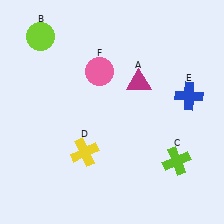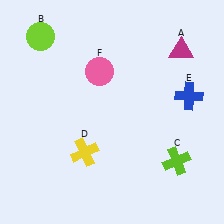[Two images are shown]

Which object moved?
The magenta triangle (A) moved right.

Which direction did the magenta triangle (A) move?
The magenta triangle (A) moved right.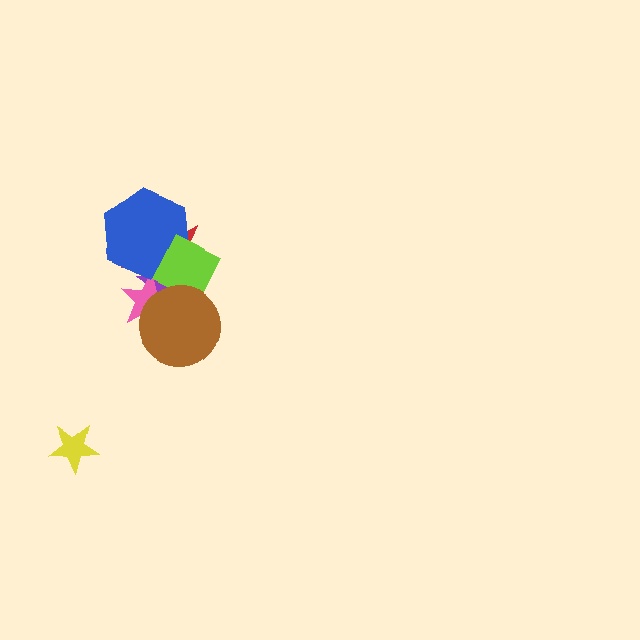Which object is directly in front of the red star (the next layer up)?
The purple star is directly in front of the red star.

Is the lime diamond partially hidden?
Yes, it is partially covered by another shape.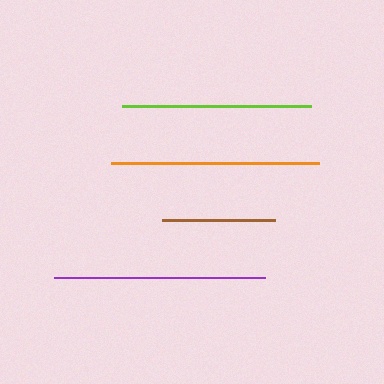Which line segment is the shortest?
The brown line is the shortest at approximately 114 pixels.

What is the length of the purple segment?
The purple segment is approximately 211 pixels long.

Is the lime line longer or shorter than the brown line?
The lime line is longer than the brown line.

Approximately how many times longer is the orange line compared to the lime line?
The orange line is approximately 1.1 times the length of the lime line.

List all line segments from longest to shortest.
From longest to shortest: purple, orange, lime, brown.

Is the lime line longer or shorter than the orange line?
The orange line is longer than the lime line.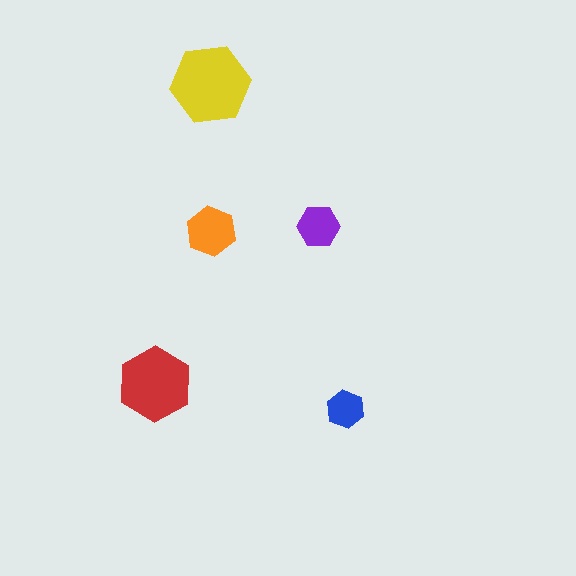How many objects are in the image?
There are 5 objects in the image.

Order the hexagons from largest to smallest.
the yellow one, the red one, the orange one, the purple one, the blue one.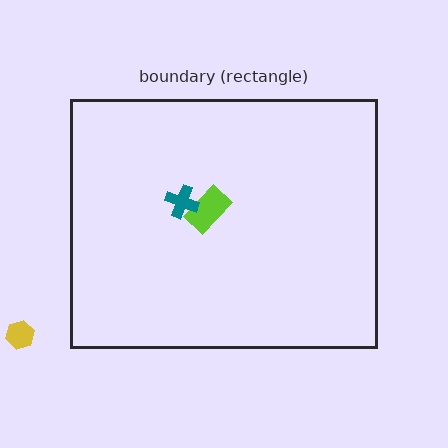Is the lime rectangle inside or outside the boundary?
Inside.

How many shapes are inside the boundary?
2 inside, 1 outside.